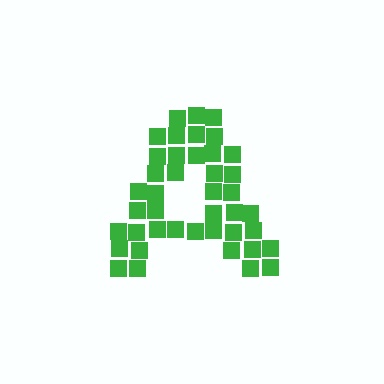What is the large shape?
The large shape is the letter A.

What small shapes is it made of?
It is made of small squares.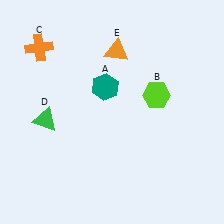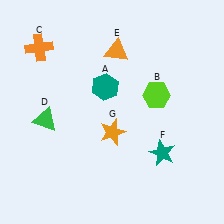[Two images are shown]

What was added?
A teal star (F), an orange star (G) were added in Image 2.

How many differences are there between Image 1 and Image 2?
There are 2 differences between the two images.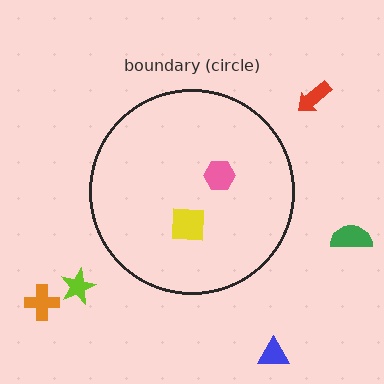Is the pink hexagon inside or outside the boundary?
Inside.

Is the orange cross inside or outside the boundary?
Outside.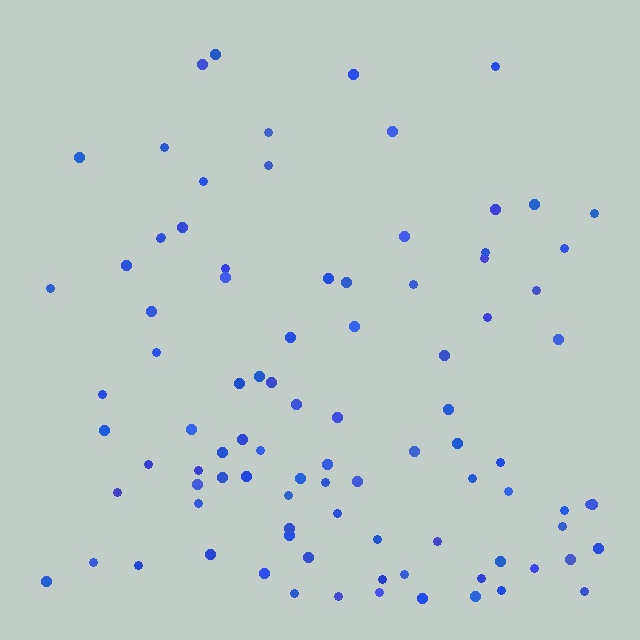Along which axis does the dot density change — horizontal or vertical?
Vertical.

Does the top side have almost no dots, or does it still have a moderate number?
Still a moderate number, just noticeably fewer than the bottom.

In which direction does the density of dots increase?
From top to bottom, with the bottom side densest.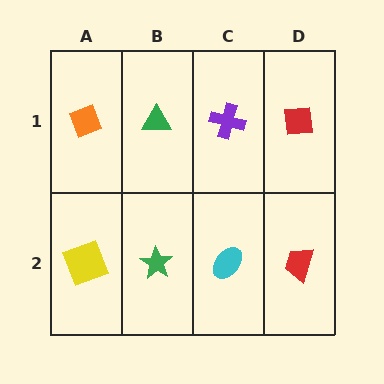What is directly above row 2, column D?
A red square.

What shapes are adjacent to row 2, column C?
A purple cross (row 1, column C), a green star (row 2, column B), a red trapezoid (row 2, column D).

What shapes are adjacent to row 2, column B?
A green triangle (row 1, column B), a yellow square (row 2, column A), a cyan ellipse (row 2, column C).